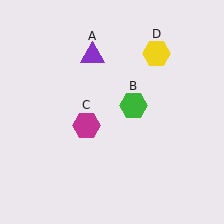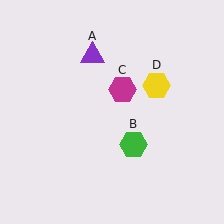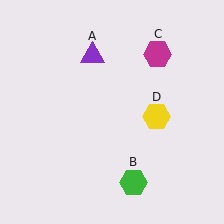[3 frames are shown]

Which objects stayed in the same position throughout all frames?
Purple triangle (object A) remained stationary.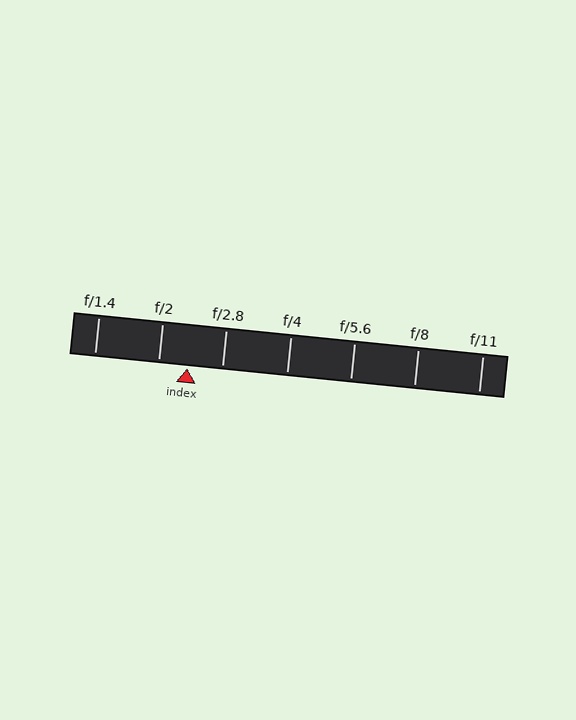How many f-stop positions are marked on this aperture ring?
There are 7 f-stop positions marked.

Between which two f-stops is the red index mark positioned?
The index mark is between f/2 and f/2.8.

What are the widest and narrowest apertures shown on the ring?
The widest aperture shown is f/1.4 and the narrowest is f/11.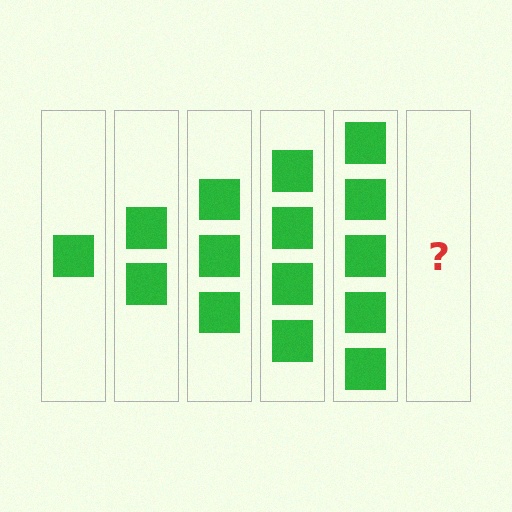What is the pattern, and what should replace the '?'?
The pattern is that each step adds one more square. The '?' should be 6 squares.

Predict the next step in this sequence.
The next step is 6 squares.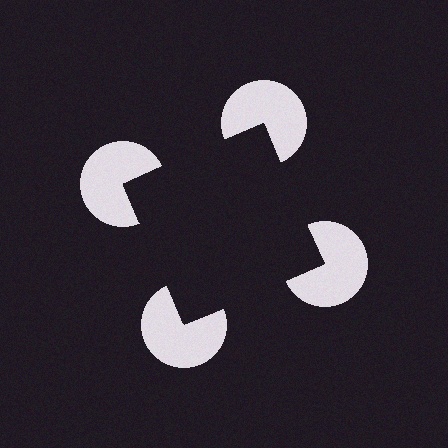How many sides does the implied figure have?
4 sides.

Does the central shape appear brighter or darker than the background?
It typically appears slightly darker than the background, even though no actual brightness change is drawn.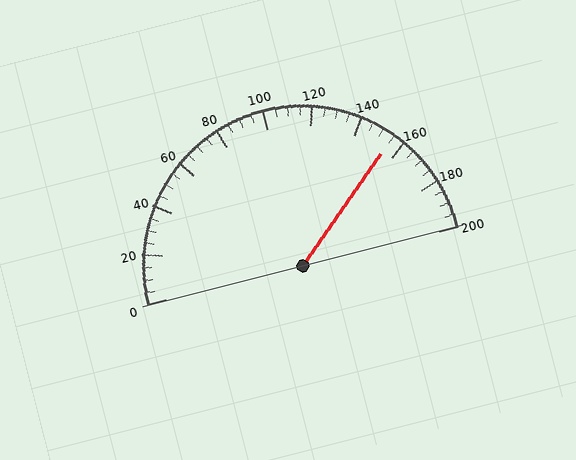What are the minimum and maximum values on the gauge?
The gauge ranges from 0 to 200.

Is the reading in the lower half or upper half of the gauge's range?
The reading is in the upper half of the range (0 to 200).